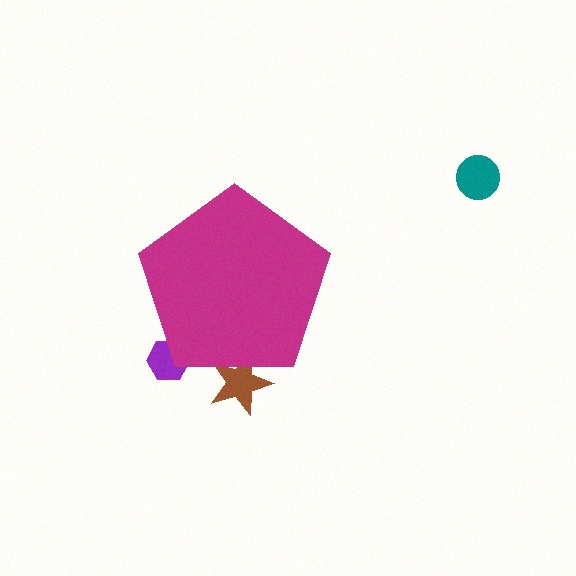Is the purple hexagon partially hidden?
Yes, the purple hexagon is partially hidden behind the magenta pentagon.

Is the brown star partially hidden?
Yes, the brown star is partially hidden behind the magenta pentagon.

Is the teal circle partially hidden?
No, the teal circle is fully visible.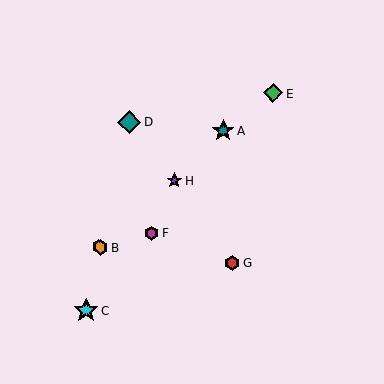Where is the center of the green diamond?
The center of the green diamond is at (273, 93).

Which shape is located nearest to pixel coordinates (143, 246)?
The magenta hexagon (labeled F) at (151, 233) is nearest to that location.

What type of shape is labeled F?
Shape F is a magenta hexagon.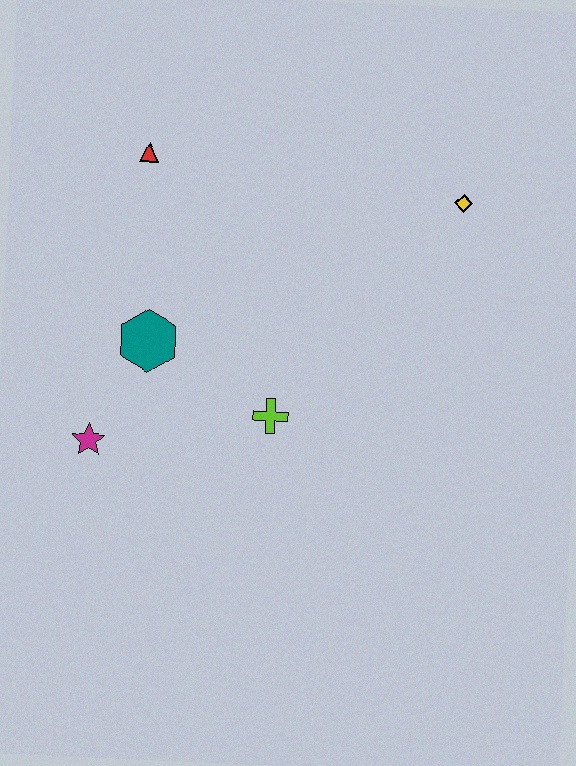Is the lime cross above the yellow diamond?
No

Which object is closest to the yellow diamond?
The lime cross is closest to the yellow diamond.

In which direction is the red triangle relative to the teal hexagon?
The red triangle is above the teal hexagon.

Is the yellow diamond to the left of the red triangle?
No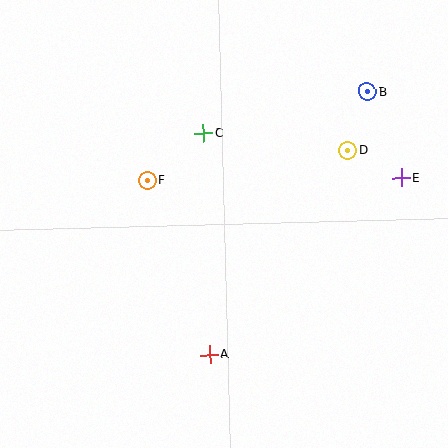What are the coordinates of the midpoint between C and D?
The midpoint between C and D is at (275, 142).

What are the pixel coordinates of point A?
Point A is at (210, 355).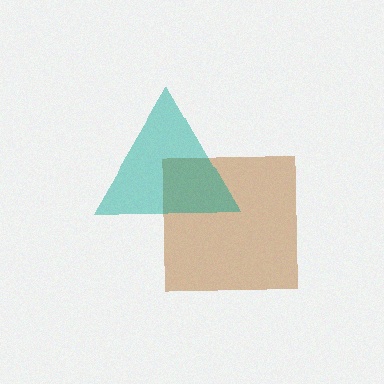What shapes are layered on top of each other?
The layered shapes are: a brown square, a teal triangle.